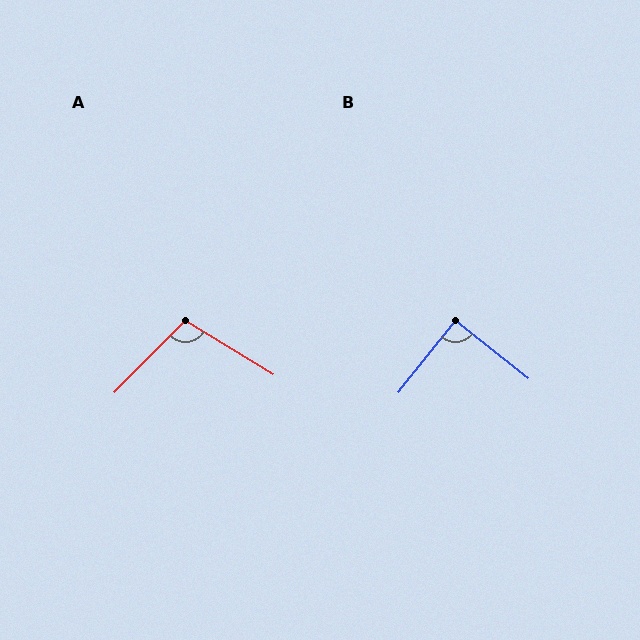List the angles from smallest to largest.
B (91°), A (103°).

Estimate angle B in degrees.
Approximately 91 degrees.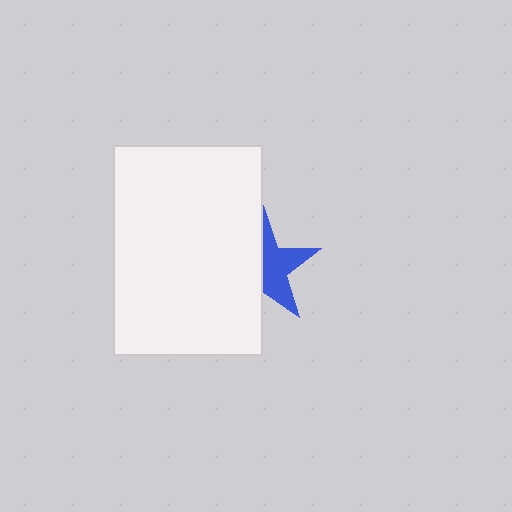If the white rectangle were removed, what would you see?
You would see the complete blue star.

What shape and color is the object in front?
The object in front is a white rectangle.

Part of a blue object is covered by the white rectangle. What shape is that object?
It is a star.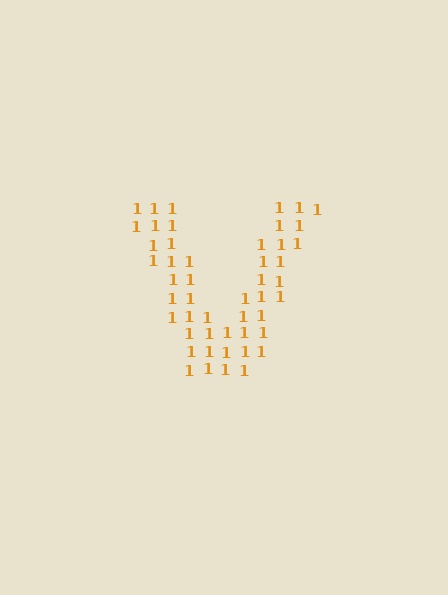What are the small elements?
The small elements are digit 1's.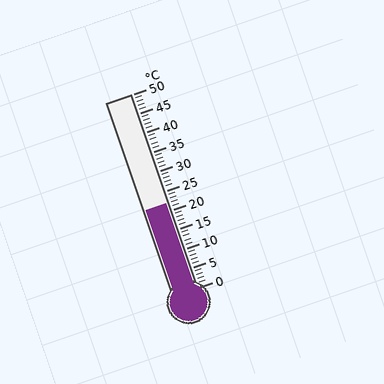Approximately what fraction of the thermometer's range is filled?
The thermometer is filled to approximately 45% of its range.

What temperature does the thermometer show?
The thermometer shows approximately 22°C.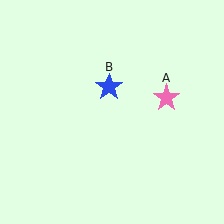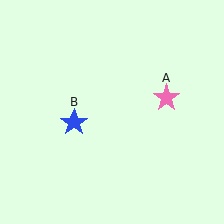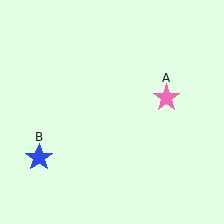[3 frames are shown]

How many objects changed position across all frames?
1 object changed position: blue star (object B).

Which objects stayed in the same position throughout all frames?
Pink star (object A) remained stationary.